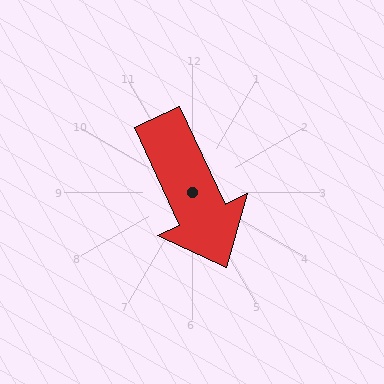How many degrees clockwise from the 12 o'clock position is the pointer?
Approximately 155 degrees.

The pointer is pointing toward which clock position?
Roughly 5 o'clock.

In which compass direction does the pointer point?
Southeast.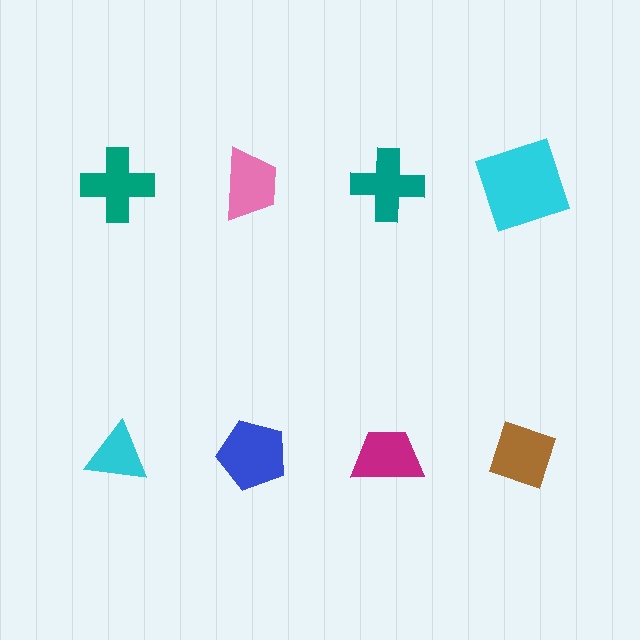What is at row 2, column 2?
A blue pentagon.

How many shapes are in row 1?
4 shapes.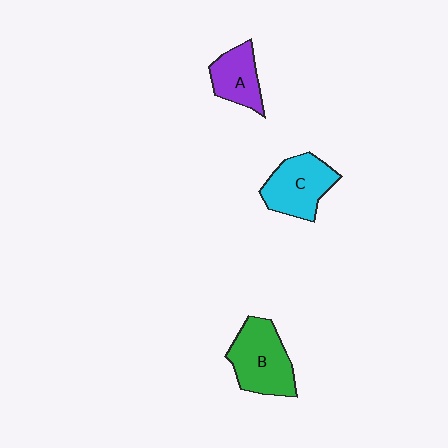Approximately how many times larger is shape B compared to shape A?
Approximately 1.5 times.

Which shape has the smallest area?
Shape A (purple).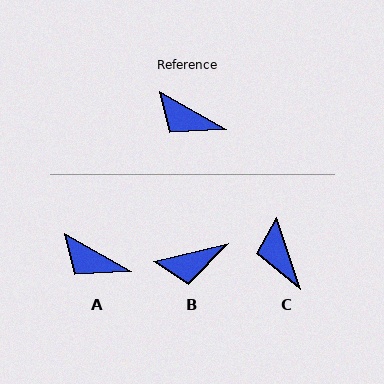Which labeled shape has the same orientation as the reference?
A.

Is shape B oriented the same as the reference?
No, it is off by about 43 degrees.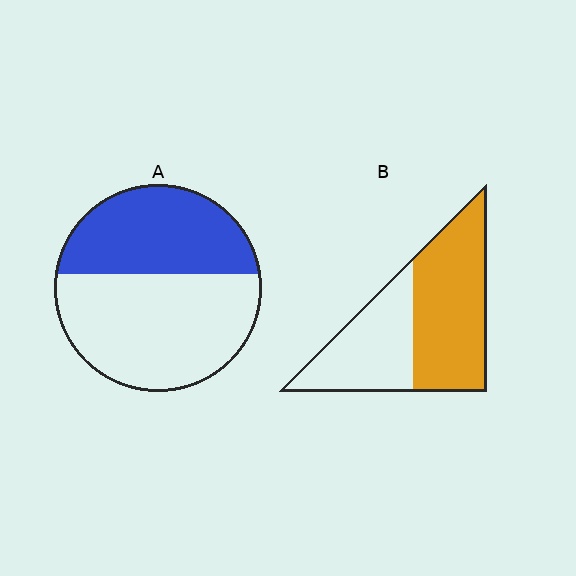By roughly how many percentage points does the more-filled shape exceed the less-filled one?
By roughly 15 percentage points (B over A).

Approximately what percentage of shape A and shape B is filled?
A is approximately 40% and B is approximately 60%.